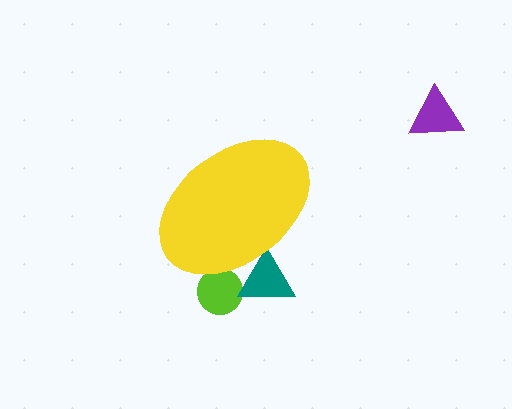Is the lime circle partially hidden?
Yes, the lime circle is partially hidden behind the yellow ellipse.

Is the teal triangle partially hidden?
Yes, the teal triangle is partially hidden behind the yellow ellipse.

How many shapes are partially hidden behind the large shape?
2 shapes are partially hidden.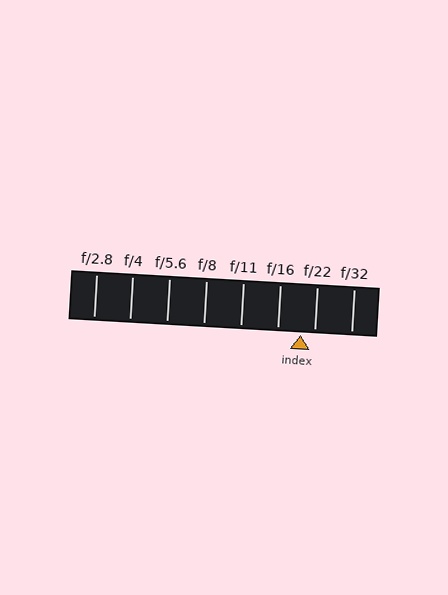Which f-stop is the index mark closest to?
The index mark is closest to f/22.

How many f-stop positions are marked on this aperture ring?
There are 8 f-stop positions marked.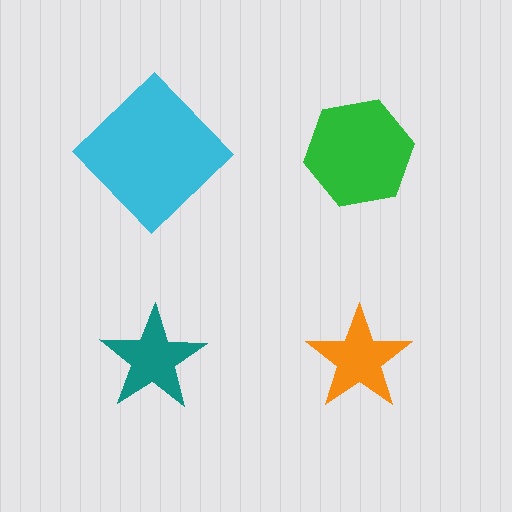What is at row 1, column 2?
A green hexagon.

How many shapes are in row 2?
2 shapes.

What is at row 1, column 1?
A cyan diamond.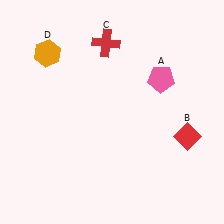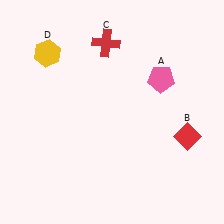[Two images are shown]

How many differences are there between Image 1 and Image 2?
There is 1 difference between the two images.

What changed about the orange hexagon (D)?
In Image 1, D is orange. In Image 2, it changed to yellow.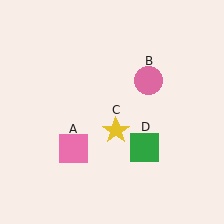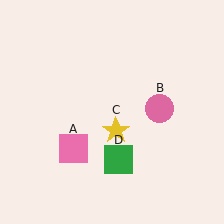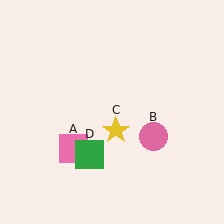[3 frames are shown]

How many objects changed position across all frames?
2 objects changed position: pink circle (object B), green square (object D).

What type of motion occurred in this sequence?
The pink circle (object B), green square (object D) rotated clockwise around the center of the scene.